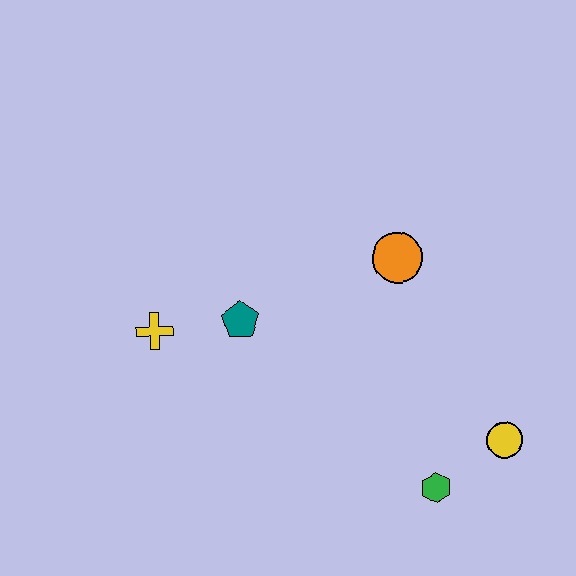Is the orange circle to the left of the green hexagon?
Yes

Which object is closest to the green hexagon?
The yellow circle is closest to the green hexagon.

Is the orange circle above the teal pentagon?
Yes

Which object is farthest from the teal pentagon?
The yellow circle is farthest from the teal pentagon.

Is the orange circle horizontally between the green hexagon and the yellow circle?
No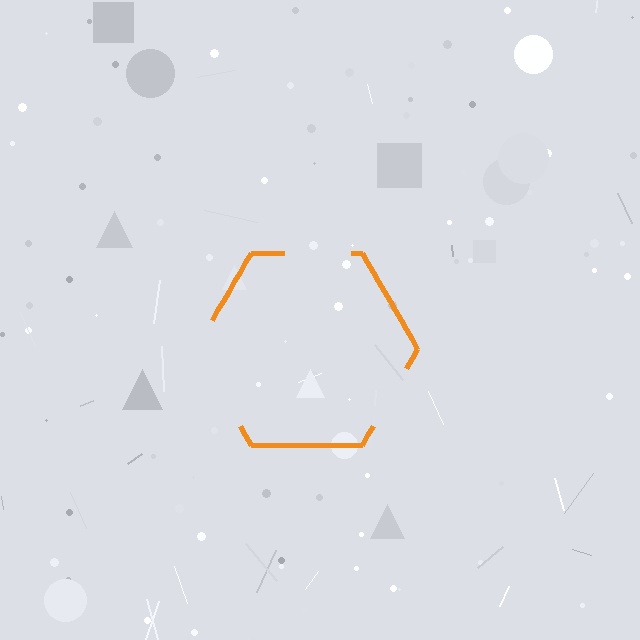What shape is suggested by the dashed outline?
The dashed outline suggests a hexagon.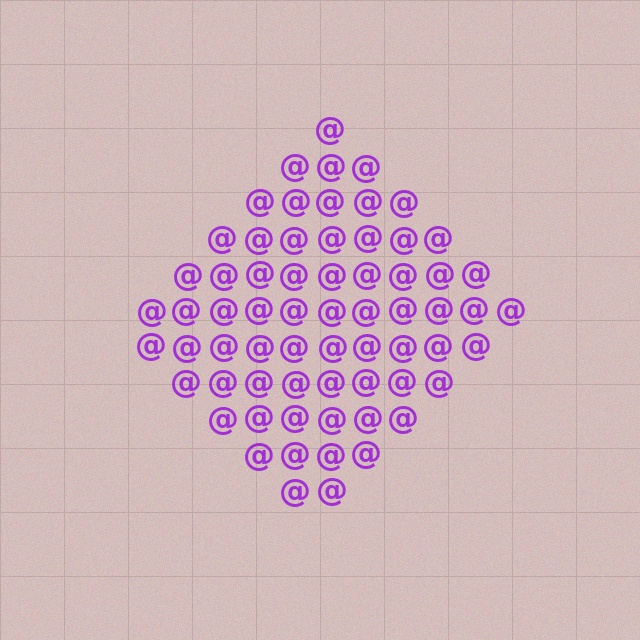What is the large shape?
The large shape is a diamond.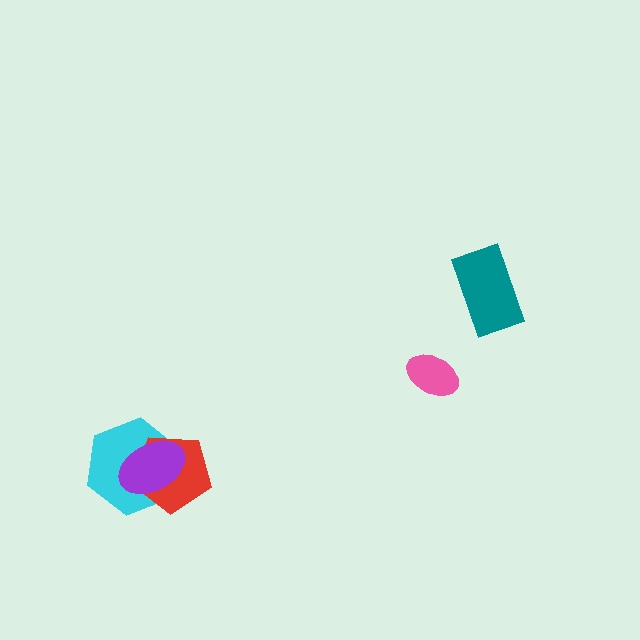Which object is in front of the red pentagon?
The purple ellipse is in front of the red pentagon.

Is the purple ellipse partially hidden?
No, no other shape covers it.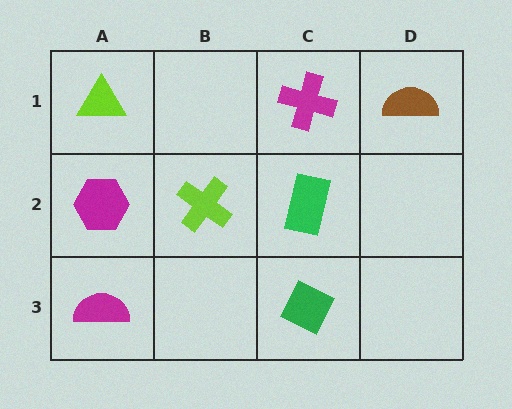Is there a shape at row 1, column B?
No, that cell is empty.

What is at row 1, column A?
A lime triangle.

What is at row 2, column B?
A lime cross.